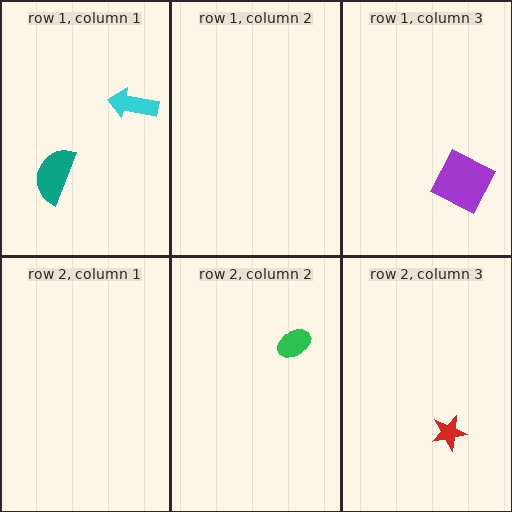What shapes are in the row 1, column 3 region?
The purple square.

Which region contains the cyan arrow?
The row 1, column 1 region.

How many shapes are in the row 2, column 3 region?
1.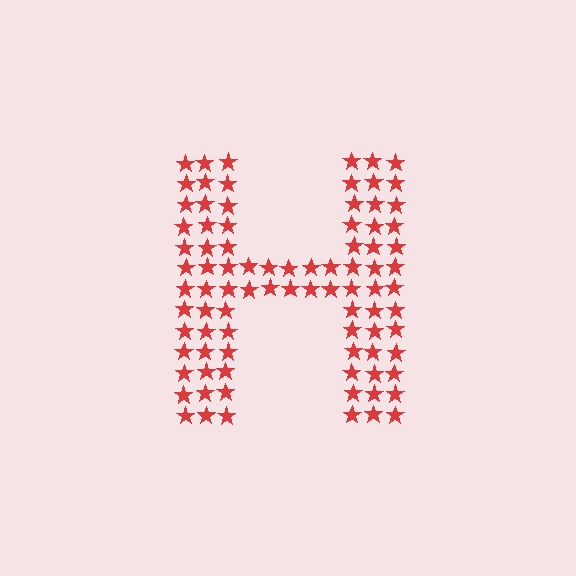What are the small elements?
The small elements are stars.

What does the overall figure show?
The overall figure shows the letter H.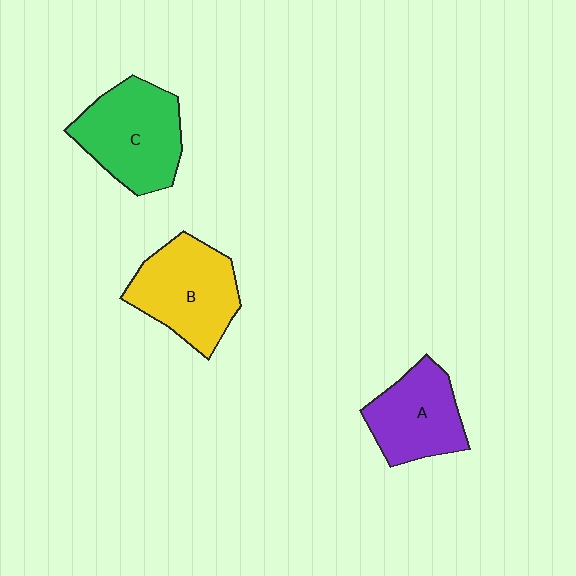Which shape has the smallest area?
Shape A (purple).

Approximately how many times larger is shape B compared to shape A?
Approximately 1.2 times.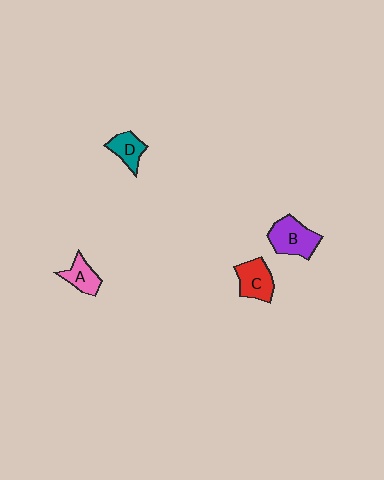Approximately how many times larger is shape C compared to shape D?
Approximately 1.3 times.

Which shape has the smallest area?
Shape D (teal).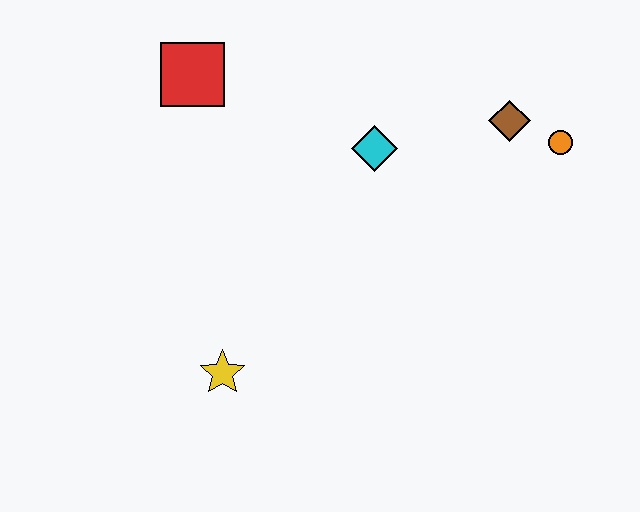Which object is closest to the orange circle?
The brown diamond is closest to the orange circle.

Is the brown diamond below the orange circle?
No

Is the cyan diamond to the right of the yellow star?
Yes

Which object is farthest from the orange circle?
The yellow star is farthest from the orange circle.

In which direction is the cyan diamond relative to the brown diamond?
The cyan diamond is to the left of the brown diamond.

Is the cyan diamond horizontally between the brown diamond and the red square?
Yes